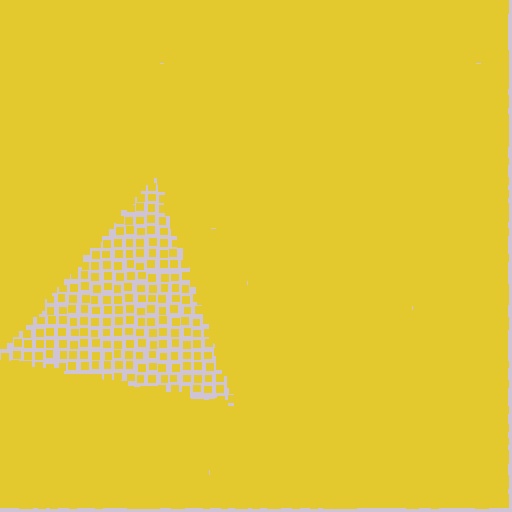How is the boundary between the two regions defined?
The boundary is defined by a change in element density (approximately 3.2x ratio). All elements are the same color, size, and shape.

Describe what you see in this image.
The image contains small yellow elements arranged at two different densities. A triangle-shaped region is visible where the elements are less densely packed than the surrounding area.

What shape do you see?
I see a triangle.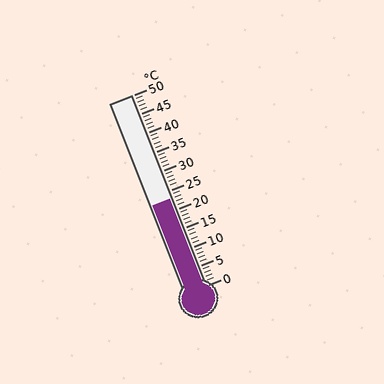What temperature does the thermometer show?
The thermometer shows approximately 23°C.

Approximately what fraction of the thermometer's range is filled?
The thermometer is filled to approximately 45% of its range.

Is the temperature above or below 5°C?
The temperature is above 5°C.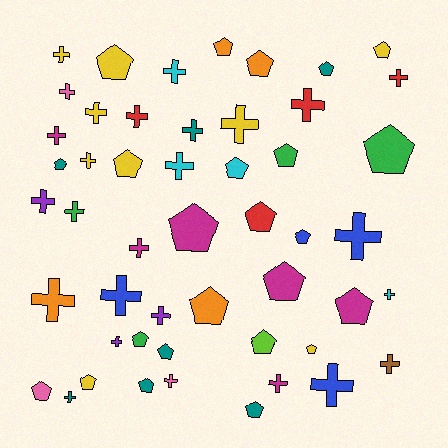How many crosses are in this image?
There are 26 crosses.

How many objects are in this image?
There are 50 objects.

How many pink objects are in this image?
There are 3 pink objects.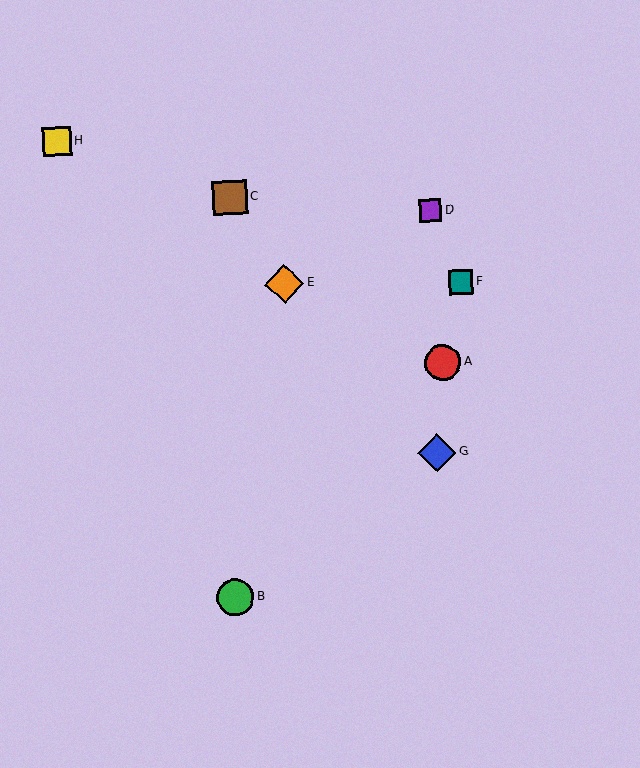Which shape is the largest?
The orange diamond (labeled E) is the largest.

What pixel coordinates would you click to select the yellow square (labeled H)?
Click at (57, 141) to select the yellow square H.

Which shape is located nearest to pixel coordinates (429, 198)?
The purple square (labeled D) at (430, 210) is nearest to that location.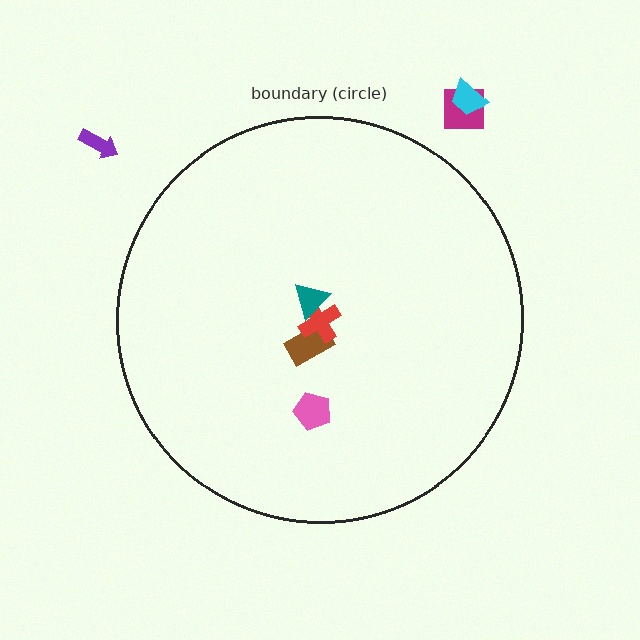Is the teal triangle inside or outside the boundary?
Inside.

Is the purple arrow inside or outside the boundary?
Outside.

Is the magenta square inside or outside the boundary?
Outside.